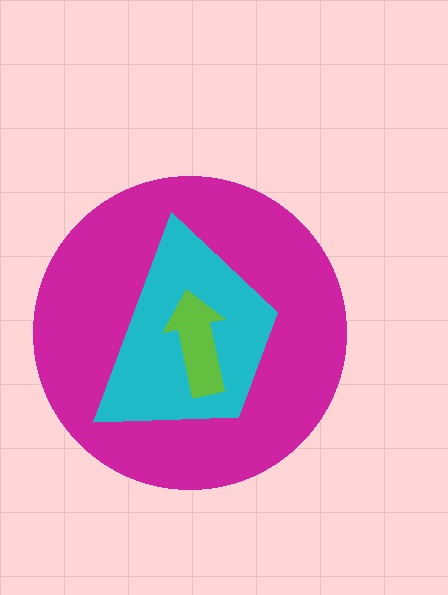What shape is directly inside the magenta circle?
The cyan trapezoid.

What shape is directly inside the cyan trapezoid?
The lime arrow.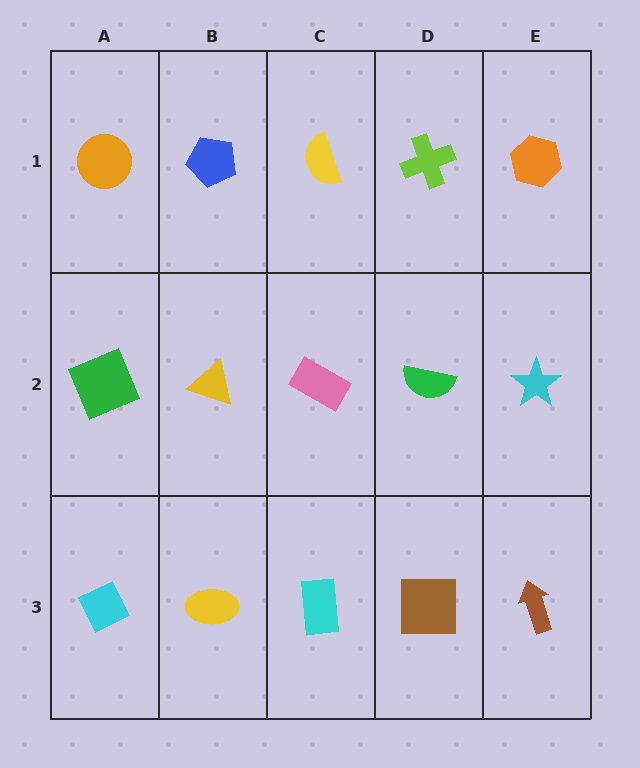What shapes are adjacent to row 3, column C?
A pink rectangle (row 2, column C), a yellow ellipse (row 3, column B), a brown square (row 3, column D).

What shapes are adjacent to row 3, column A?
A green square (row 2, column A), a yellow ellipse (row 3, column B).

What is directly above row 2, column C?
A yellow semicircle.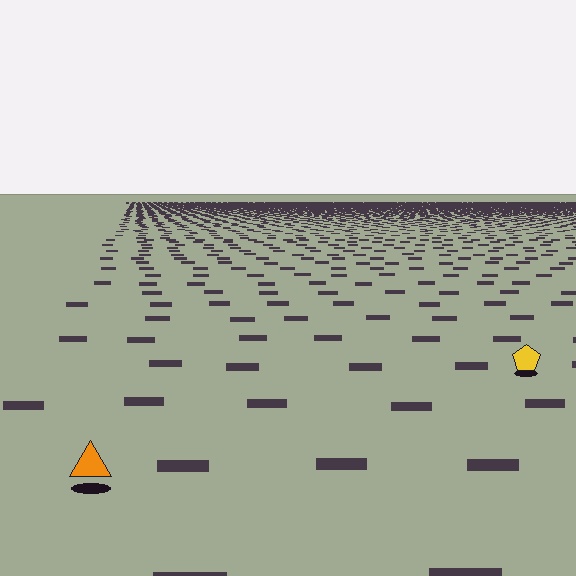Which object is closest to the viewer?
The orange triangle is closest. The texture marks near it are larger and more spread out.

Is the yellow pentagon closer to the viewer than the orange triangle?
No. The orange triangle is closer — you can tell from the texture gradient: the ground texture is coarser near it.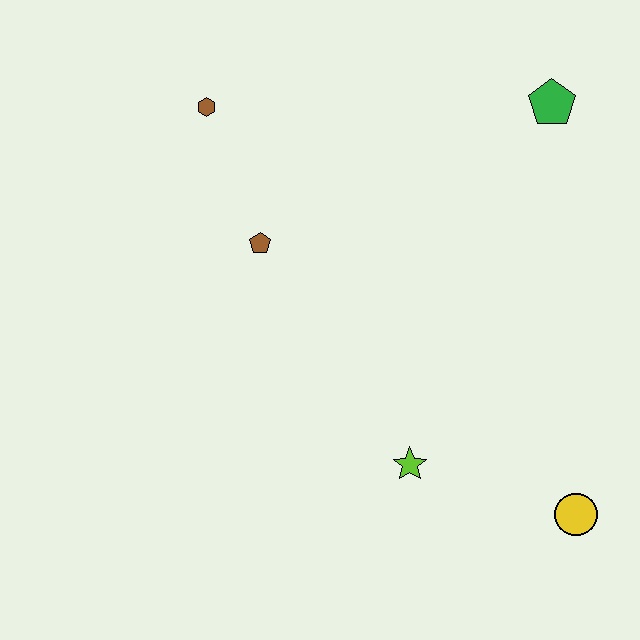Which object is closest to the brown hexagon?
The brown pentagon is closest to the brown hexagon.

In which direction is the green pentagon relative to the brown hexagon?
The green pentagon is to the right of the brown hexagon.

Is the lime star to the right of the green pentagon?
No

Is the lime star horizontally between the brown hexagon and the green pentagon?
Yes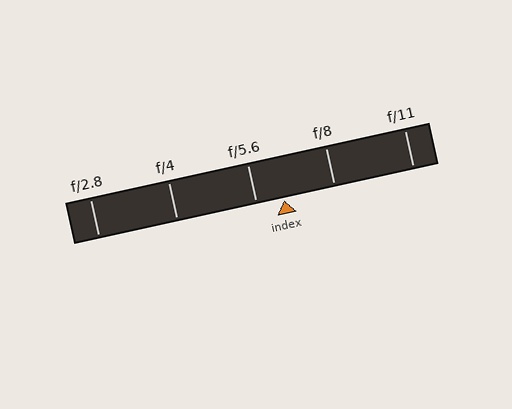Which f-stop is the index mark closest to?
The index mark is closest to f/5.6.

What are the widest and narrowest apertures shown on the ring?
The widest aperture shown is f/2.8 and the narrowest is f/11.